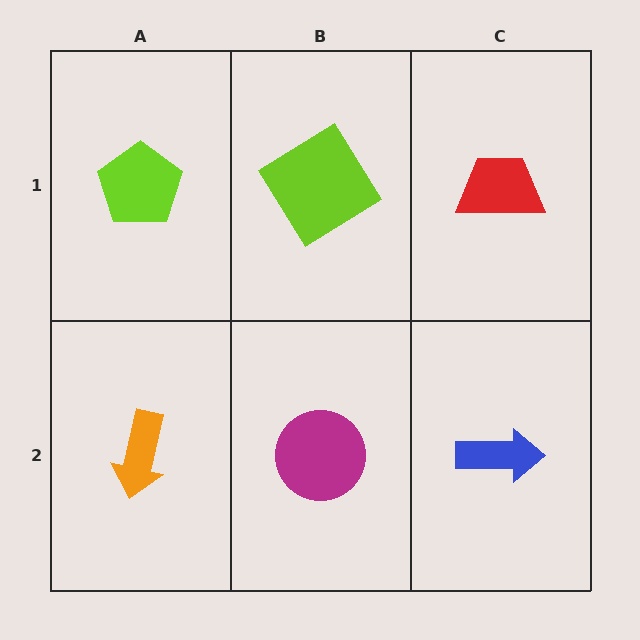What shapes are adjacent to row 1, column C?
A blue arrow (row 2, column C), a lime diamond (row 1, column B).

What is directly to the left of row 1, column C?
A lime diamond.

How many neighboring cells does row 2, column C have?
2.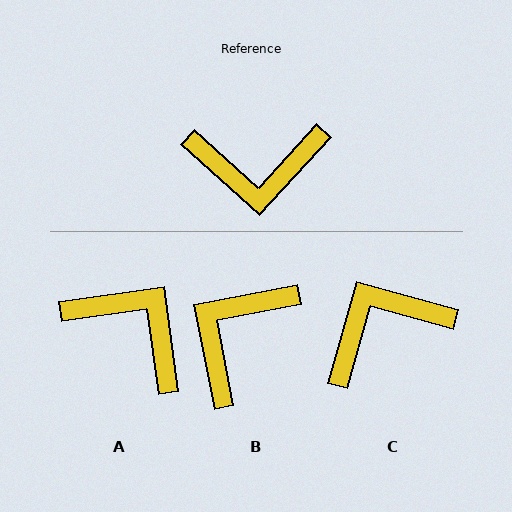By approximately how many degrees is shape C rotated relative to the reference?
Approximately 153 degrees clockwise.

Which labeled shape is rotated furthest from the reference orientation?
C, about 153 degrees away.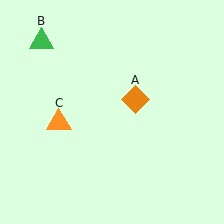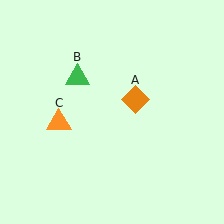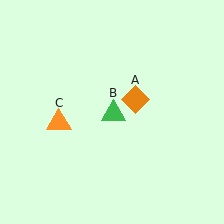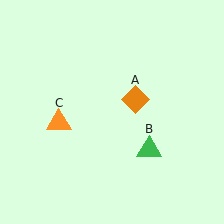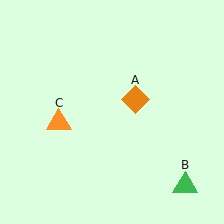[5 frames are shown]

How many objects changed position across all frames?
1 object changed position: green triangle (object B).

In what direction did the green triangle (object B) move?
The green triangle (object B) moved down and to the right.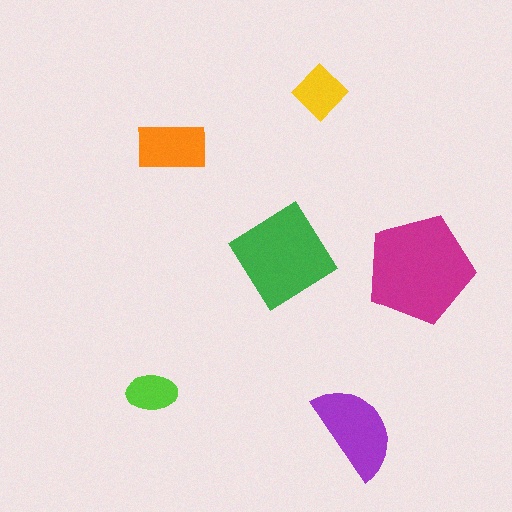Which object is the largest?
The magenta pentagon.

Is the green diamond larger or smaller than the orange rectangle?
Larger.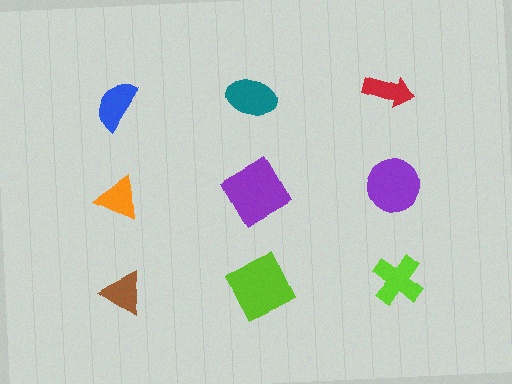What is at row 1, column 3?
A red arrow.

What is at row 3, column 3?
A lime cross.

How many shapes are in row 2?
3 shapes.